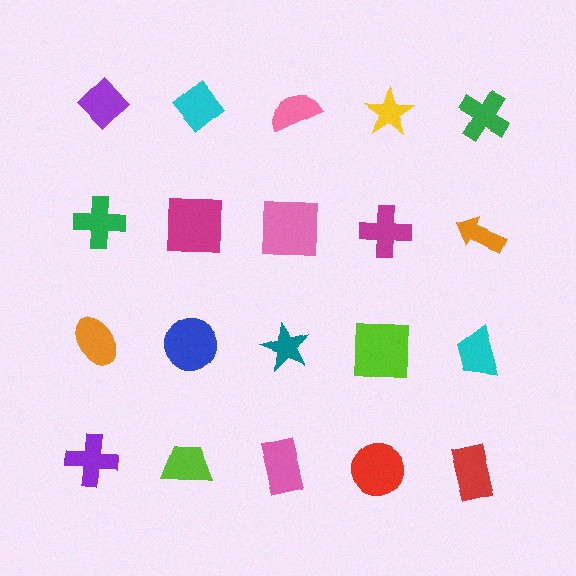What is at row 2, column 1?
A green cross.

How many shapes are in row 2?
5 shapes.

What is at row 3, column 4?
A lime square.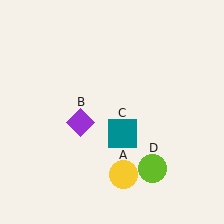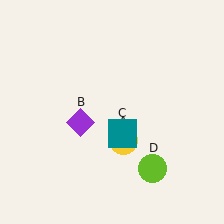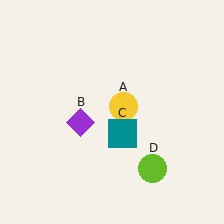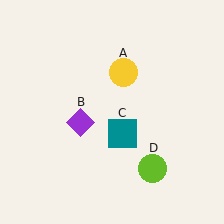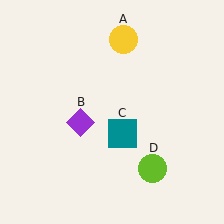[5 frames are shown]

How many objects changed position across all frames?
1 object changed position: yellow circle (object A).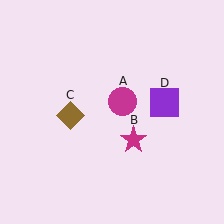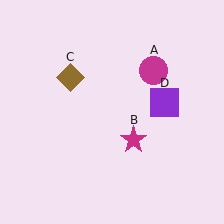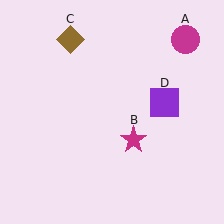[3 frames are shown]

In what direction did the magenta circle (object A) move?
The magenta circle (object A) moved up and to the right.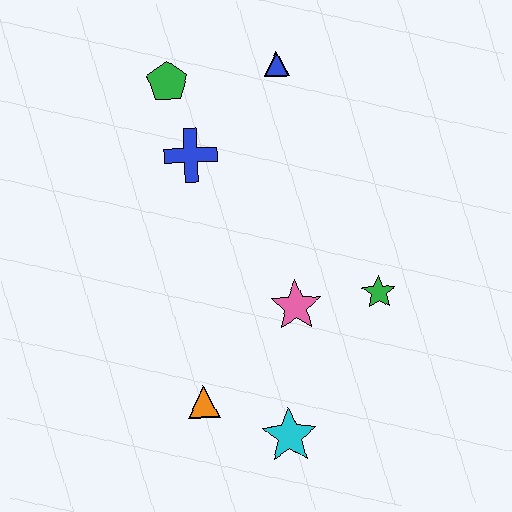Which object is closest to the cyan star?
The orange triangle is closest to the cyan star.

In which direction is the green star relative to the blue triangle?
The green star is below the blue triangle.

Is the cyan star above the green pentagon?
No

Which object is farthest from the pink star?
The green pentagon is farthest from the pink star.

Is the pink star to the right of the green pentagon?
Yes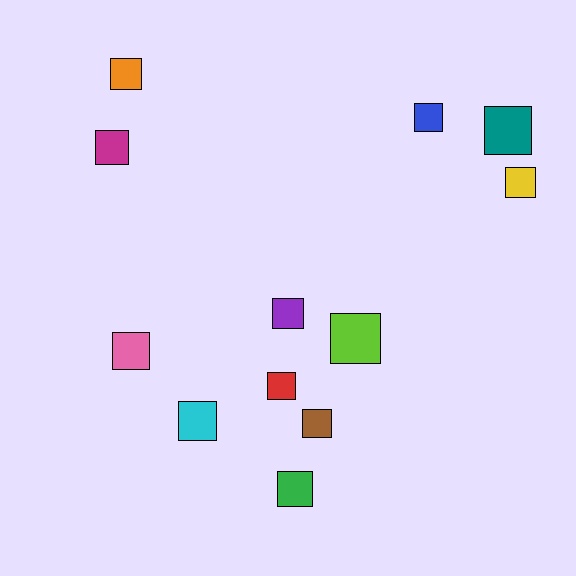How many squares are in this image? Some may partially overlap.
There are 12 squares.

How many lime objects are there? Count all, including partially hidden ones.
There is 1 lime object.